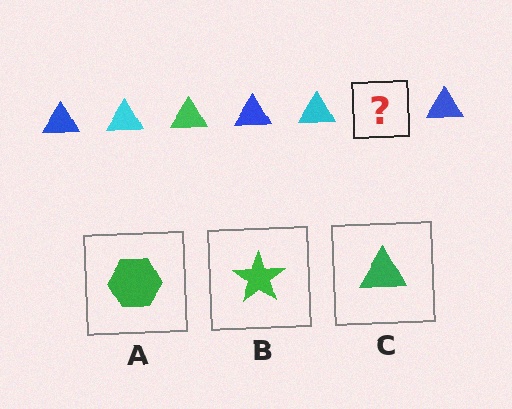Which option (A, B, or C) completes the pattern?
C.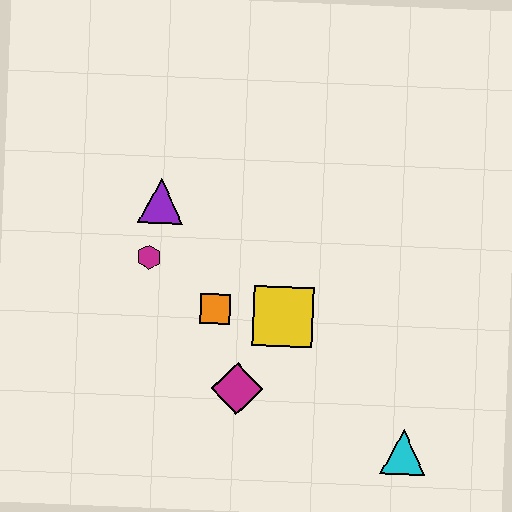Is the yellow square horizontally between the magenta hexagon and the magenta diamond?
No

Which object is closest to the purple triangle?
The magenta hexagon is closest to the purple triangle.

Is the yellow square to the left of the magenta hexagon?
No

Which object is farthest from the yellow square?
The cyan triangle is farthest from the yellow square.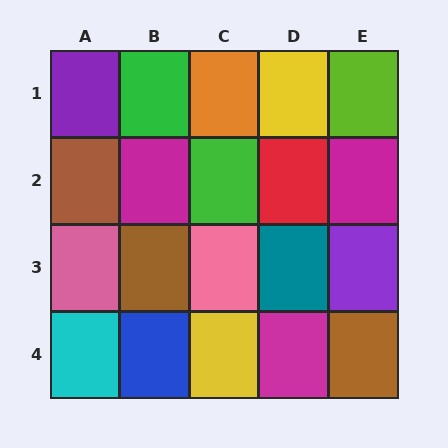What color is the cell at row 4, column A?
Cyan.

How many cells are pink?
2 cells are pink.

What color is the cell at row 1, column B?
Green.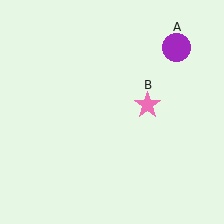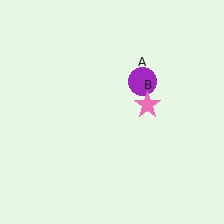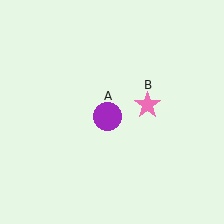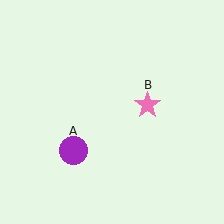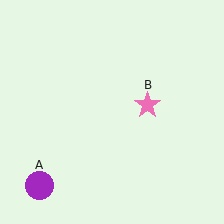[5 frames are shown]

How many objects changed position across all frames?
1 object changed position: purple circle (object A).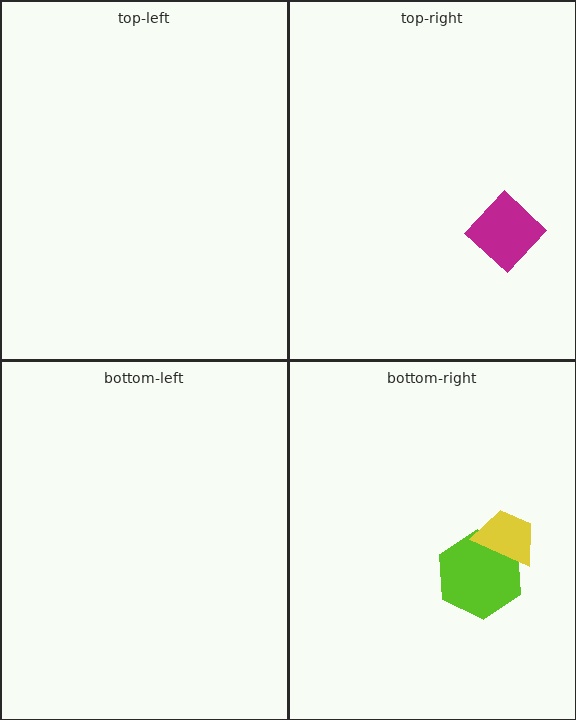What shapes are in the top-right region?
The magenta diamond.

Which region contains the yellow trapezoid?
The bottom-right region.